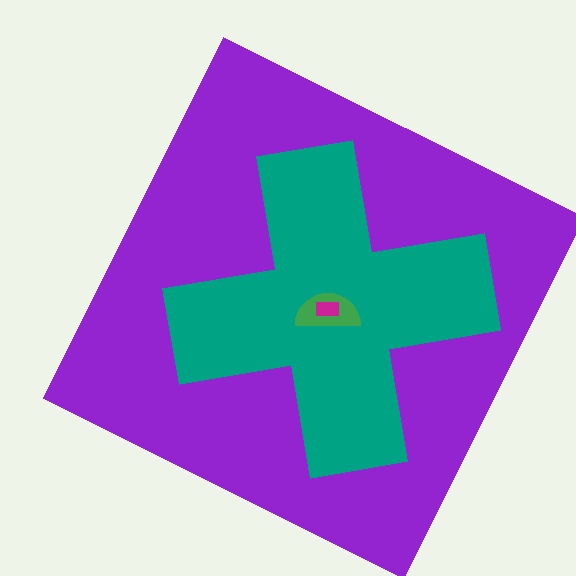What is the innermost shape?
The magenta rectangle.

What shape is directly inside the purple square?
The teal cross.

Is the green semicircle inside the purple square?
Yes.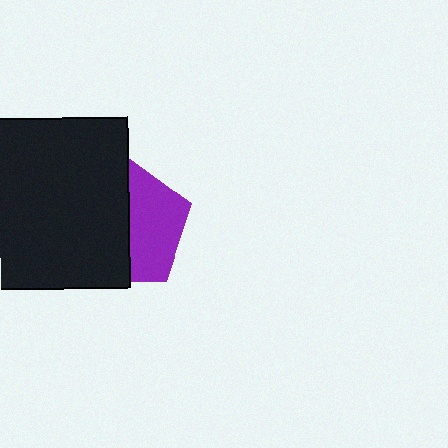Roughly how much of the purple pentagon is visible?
A small part of it is visible (roughly 45%).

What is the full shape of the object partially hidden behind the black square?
The partially hidden object is a purple pentagon.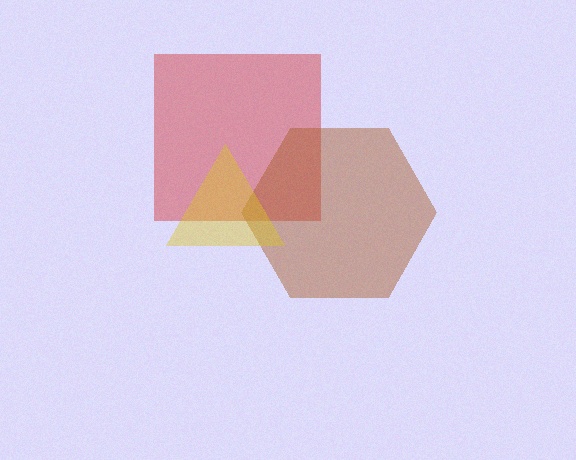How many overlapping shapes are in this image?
There are 3 overlapping shapes in the image.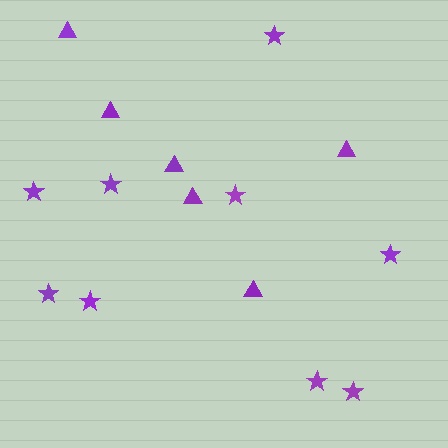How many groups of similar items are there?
There are 2 groups: one group of stars (9) and one group of triangles (6).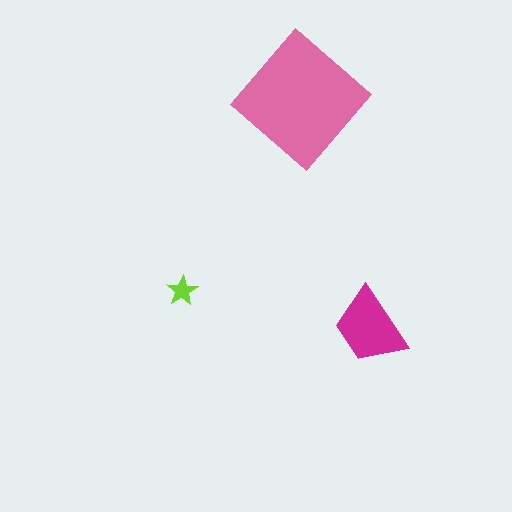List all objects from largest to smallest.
The pink diamond, the magenta trapezoid, the lime star.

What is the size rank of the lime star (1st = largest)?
3rd.